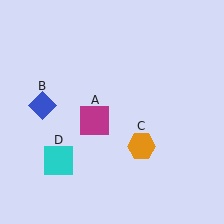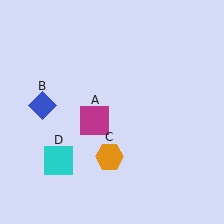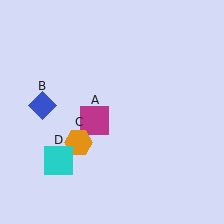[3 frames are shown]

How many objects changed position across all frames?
1 object changed position: orange hexagon (object C).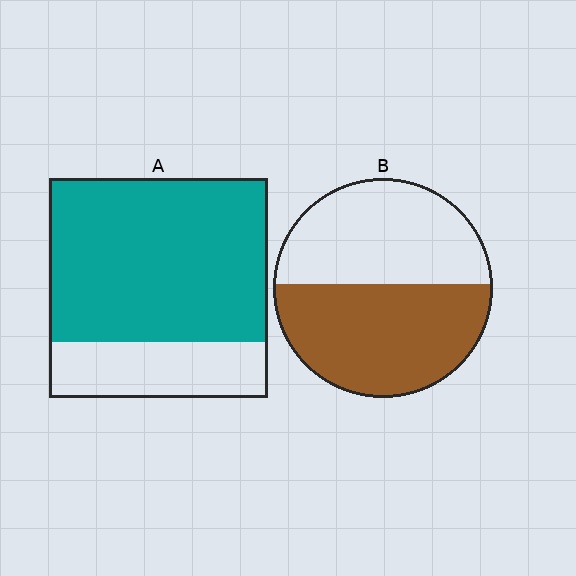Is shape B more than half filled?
Roughly half.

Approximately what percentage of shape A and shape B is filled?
A is approximately 75% and B is approximately 50%.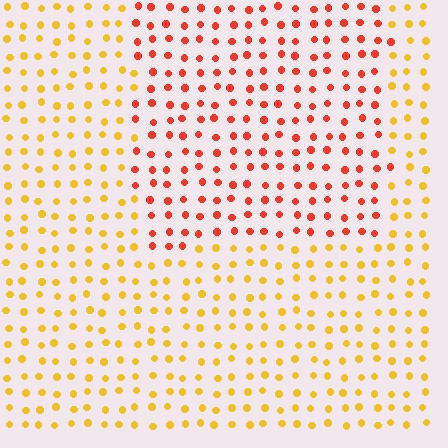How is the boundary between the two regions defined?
The boundary is defined purely by a slight shift in hue (about 42 degrees). Spacing, size, and orientation are identical on both sides.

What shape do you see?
I see a rectangle.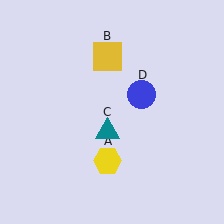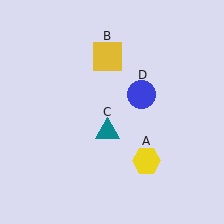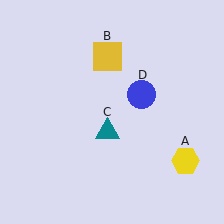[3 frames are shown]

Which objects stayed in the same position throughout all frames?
Yellow square (object B) and teal triangle (object C) and blue circle (object D) remained stationary.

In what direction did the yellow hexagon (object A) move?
The yellow hexagon (object A) moved right.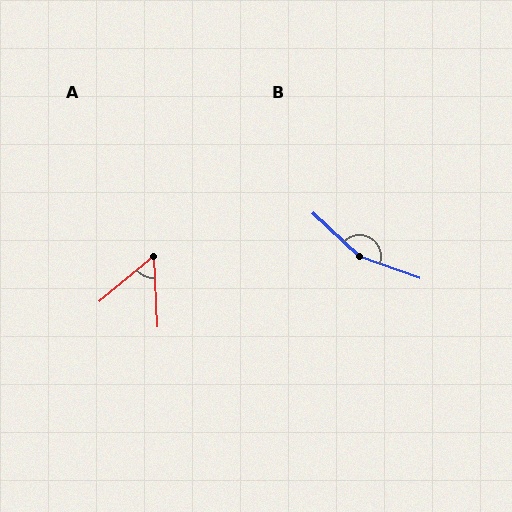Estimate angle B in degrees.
Approximately 156 degrees.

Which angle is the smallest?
A, at approximately 53 degrees.